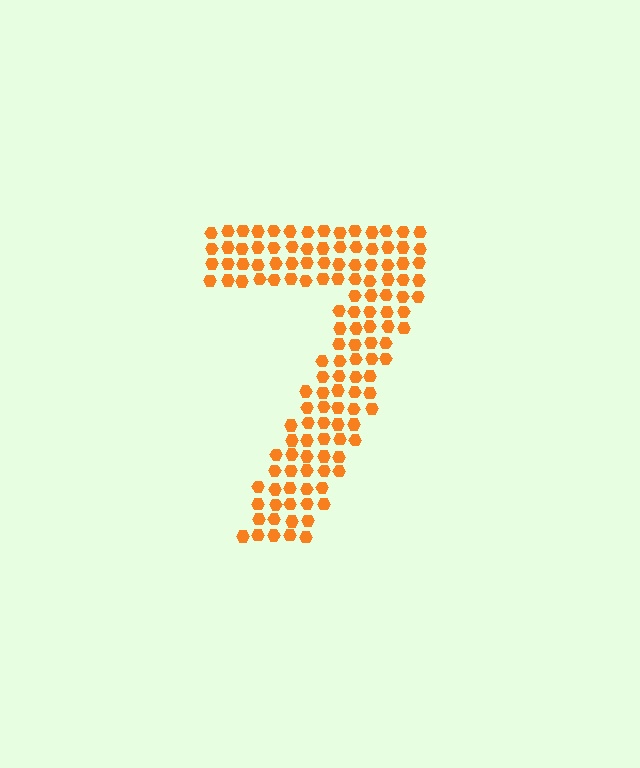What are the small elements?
The small elements are hexagons.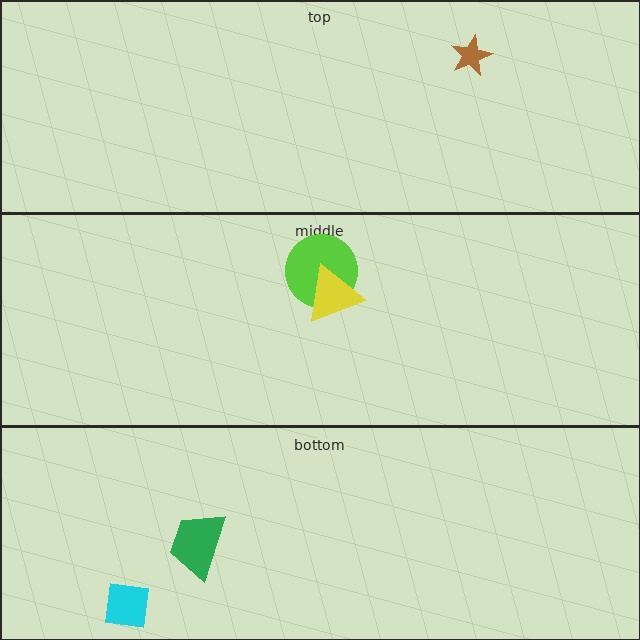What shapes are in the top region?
The brown star.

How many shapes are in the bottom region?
2.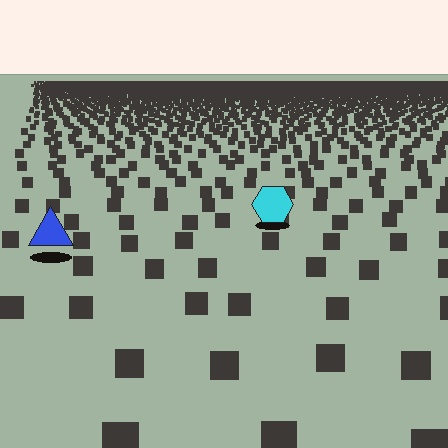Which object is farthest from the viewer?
The cyan hexagon is farthest from the viewer. It appears smaller and the ground texture around it is denser.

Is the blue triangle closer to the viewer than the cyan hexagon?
Yes. The blue triangle is closer — you can tell from the texture gradient: the ground texture is coarser near it.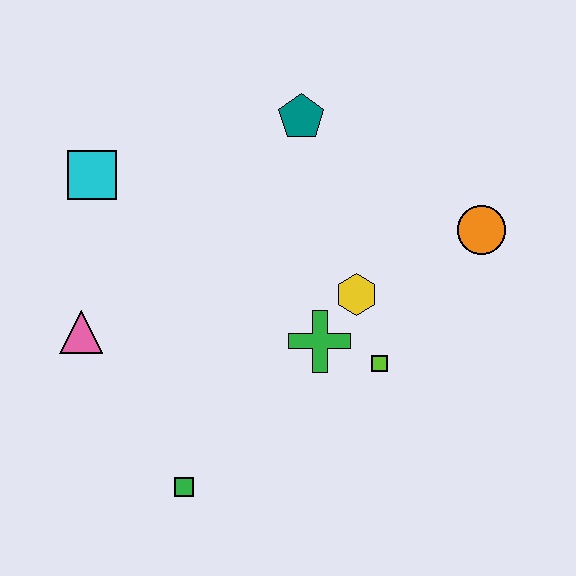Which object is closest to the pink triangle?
The cyan square is closest to the pink triangle.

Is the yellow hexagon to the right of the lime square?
No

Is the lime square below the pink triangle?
Yes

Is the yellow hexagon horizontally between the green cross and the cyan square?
No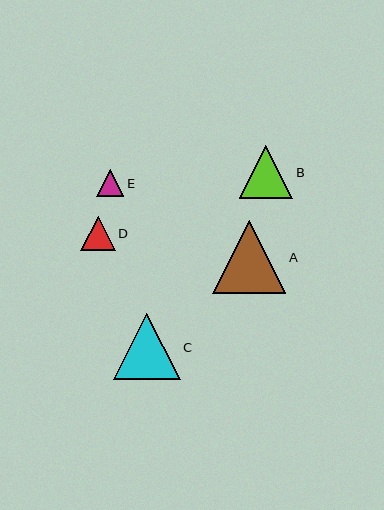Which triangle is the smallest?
Triangle E is the smallest with a size of approximately 27 pixels.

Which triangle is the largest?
Triangle A is the largest with a size of approximately 73 pixels.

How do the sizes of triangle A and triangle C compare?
Triangle A and triangle C are approximately the same size.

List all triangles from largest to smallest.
From largest to smallest: A, C, B, D, E.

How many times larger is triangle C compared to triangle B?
Triangle C is approximately 1.3 times the size of triangle B.